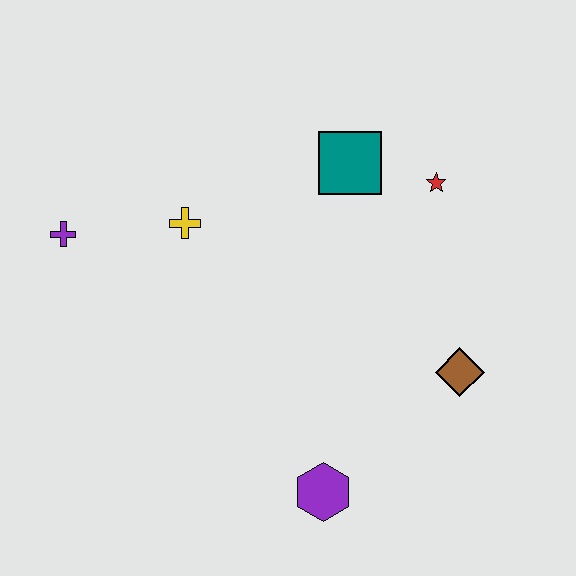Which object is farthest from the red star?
The purple cross is farthest from the red star.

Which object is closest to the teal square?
The red star is closest to the teal square.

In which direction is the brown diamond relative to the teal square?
The brown diamond is below the teal square.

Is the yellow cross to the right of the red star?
No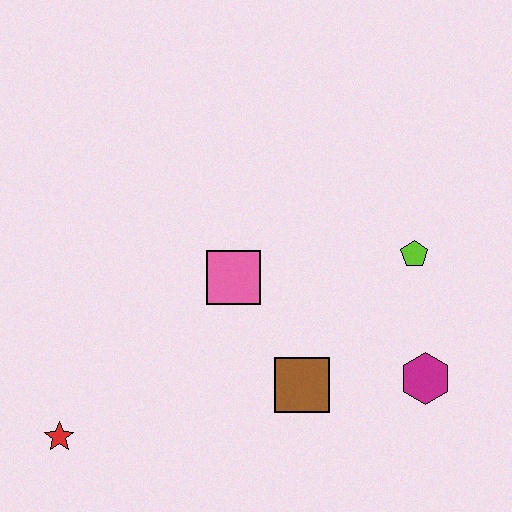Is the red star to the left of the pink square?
Yes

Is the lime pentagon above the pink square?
Yes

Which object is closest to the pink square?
The brown square is closest to the pink square.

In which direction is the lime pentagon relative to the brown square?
The lime pentagon is above the brown square.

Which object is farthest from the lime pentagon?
The red star is farthest from the lime pentagon.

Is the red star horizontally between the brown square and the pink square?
No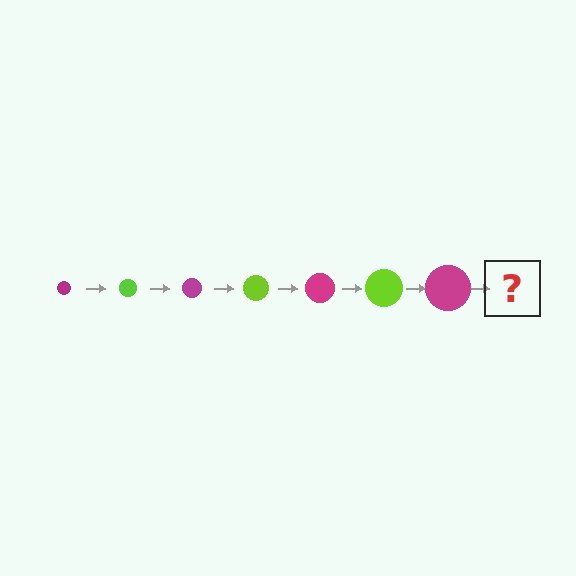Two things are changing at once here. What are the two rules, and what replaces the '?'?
The two rules are that the circle grows larger each step and the color cycles through magenta and lime. The '?' should be a lime circle, larger than the previous one.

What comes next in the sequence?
The next element should be a lime circle, larger than the previous one.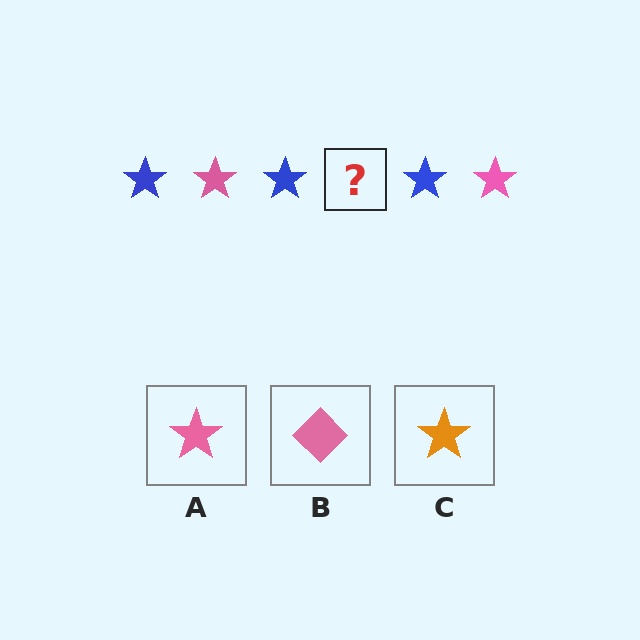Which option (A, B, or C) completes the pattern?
A.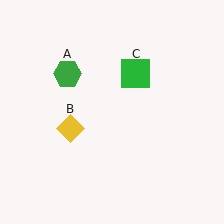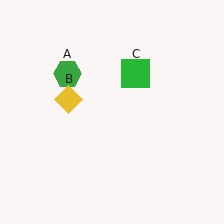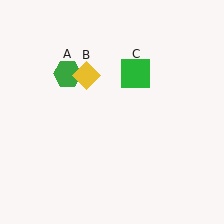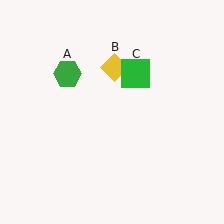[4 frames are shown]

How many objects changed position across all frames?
1 object changed position: yellow diamond (object B).